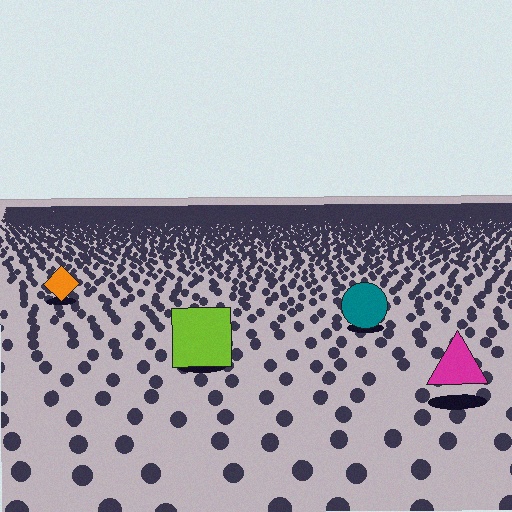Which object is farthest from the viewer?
The orange diamond is farthest from the viewer. It appears smaller and the ground texture around it is denser.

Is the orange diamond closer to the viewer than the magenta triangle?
No. The magenta triangle is closer — you can tell from the texture gradient: the ground texture is coarser near it.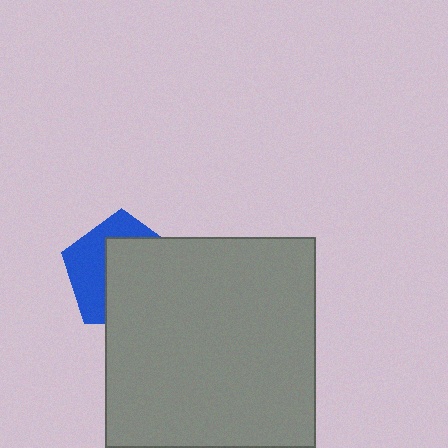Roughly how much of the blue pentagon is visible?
A small part of it is visible (roughly 42%).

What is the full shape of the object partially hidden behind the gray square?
The partially hidden object is a blue pentagon.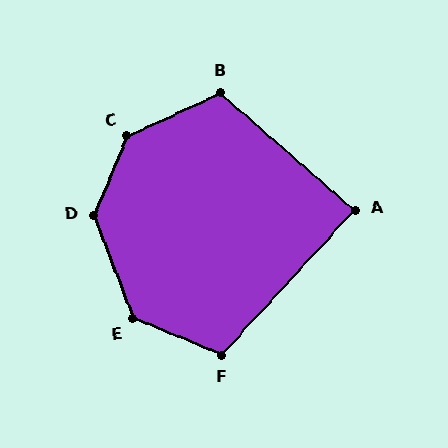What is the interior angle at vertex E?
Approximately 134 degrees (obtuse).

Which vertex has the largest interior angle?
C, at approximately 138 degrees.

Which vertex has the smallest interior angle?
A, at approximately 89 degrees.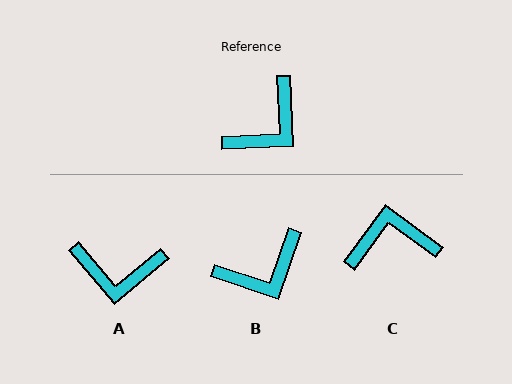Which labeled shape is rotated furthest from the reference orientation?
C, about 141 degrees away.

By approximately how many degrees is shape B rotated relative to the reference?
Approximately 21 degrees clockwise.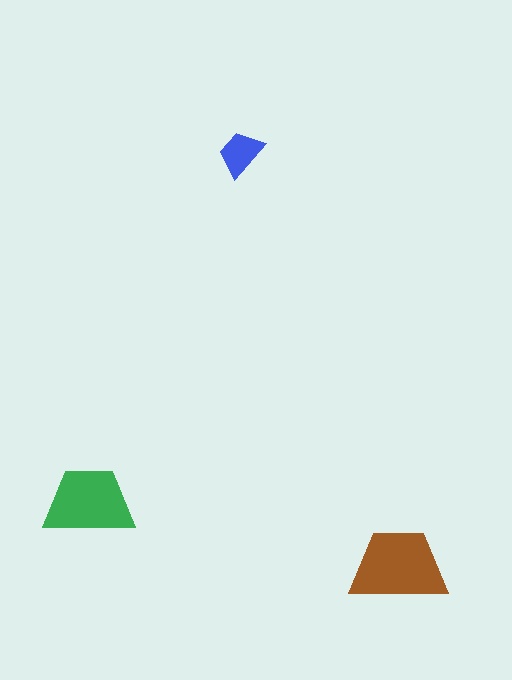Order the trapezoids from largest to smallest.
the brown one, the green one, the blue one.